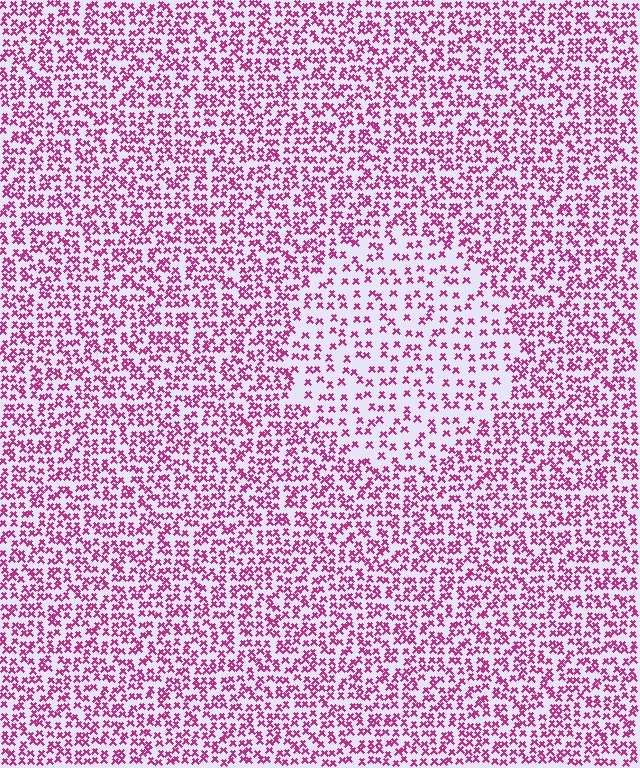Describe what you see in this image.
The image contains small magenta elements arranged at two different densities. A circle-shaped region is visible where the elements are less densely packed than the surrounding area.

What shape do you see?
I see a circle.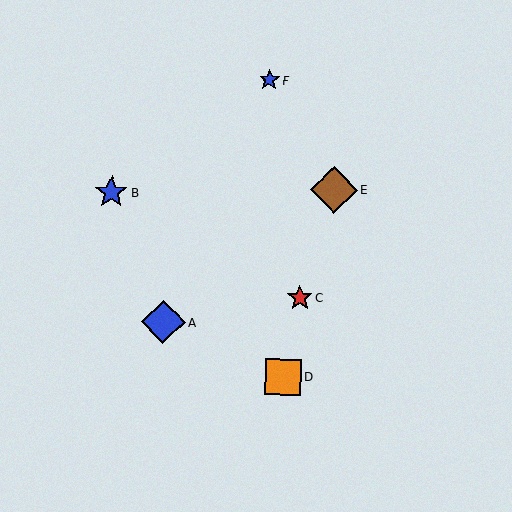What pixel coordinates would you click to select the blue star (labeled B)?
Click at (112, 192) to select the blue star B.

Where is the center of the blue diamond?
The center of the blue diamond is at (163, 322).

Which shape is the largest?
The brown diamond (labeled E) is the largest.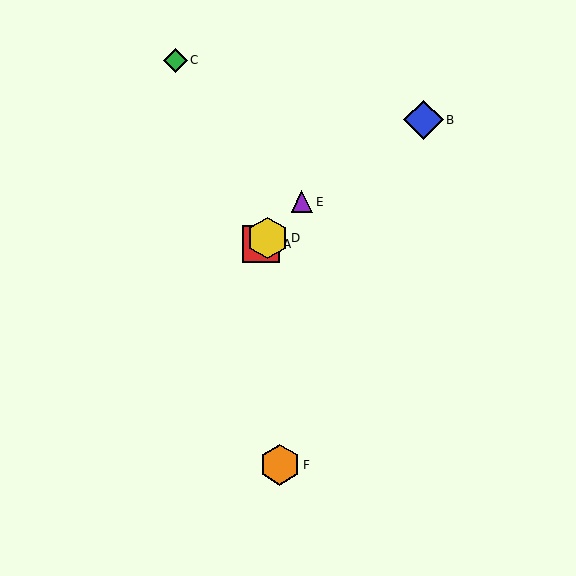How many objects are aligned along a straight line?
3 objects (A, D, E) are aligned along a straight line.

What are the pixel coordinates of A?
Object A is at (261, 244).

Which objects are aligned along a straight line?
Objects A, D, E are aligned along a straight line.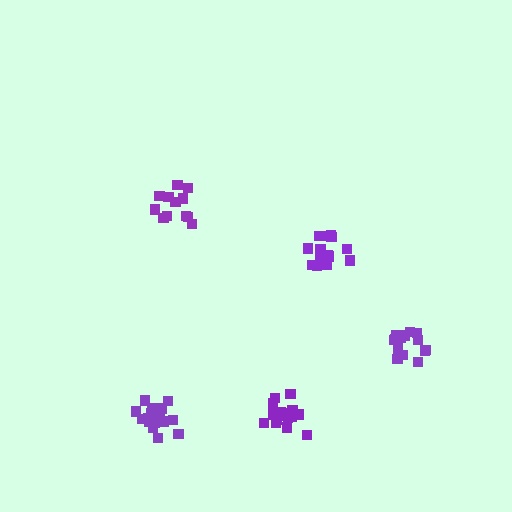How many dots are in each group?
Group 1: 16 dots, Group 2: 12 dots, Group 3: 18 dots, Group 4: 15 dots, Group 5: 18 dots (79 total).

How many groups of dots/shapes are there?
There are 5 groups.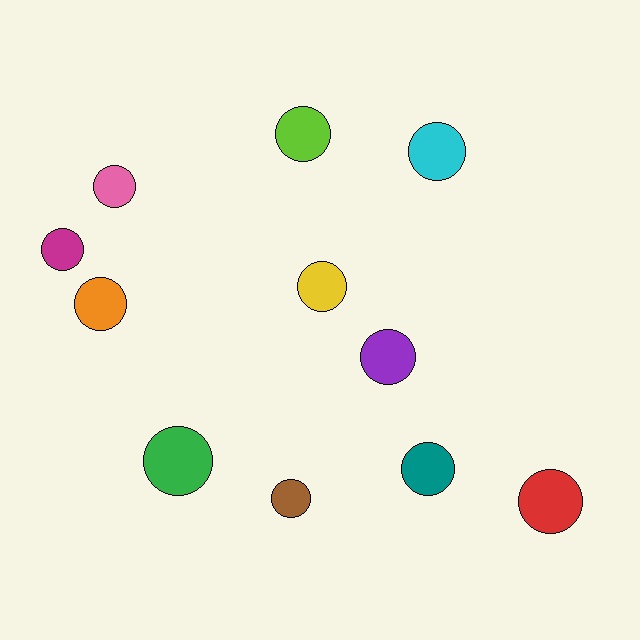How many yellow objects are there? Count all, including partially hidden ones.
There is 1 yellow object.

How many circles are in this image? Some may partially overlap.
There are 11 circles.